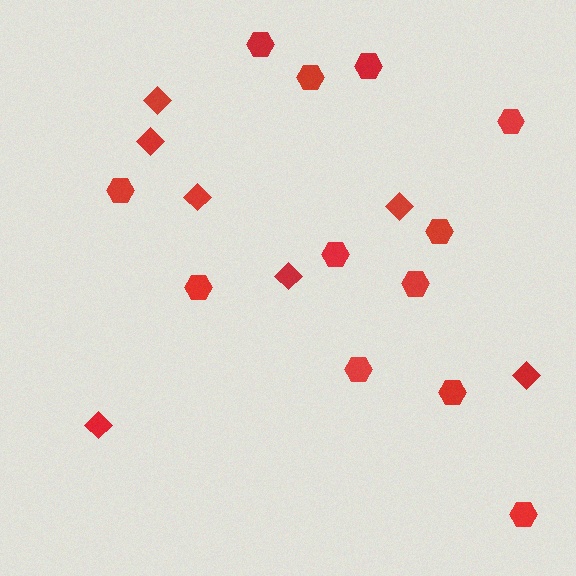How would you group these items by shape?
There are 2 groups: one group of hexagons (12) and one group of diamonds (7).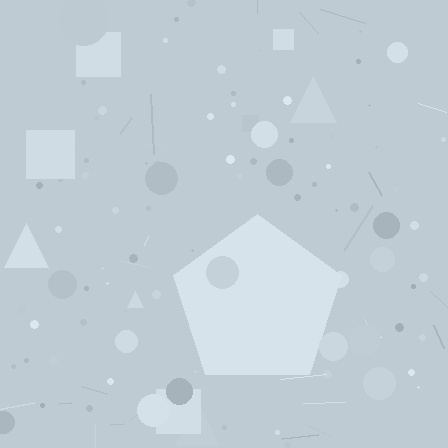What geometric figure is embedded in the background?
A pentagon is embedded in the background.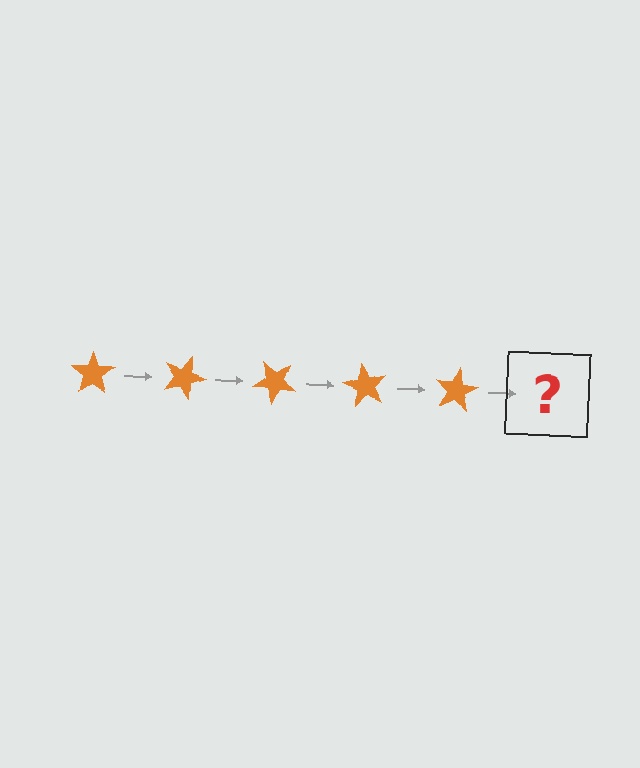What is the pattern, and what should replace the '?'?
The pattern is that the star rotates 20 degrees each step. The '?' should be an orange star rotated 100 degrees.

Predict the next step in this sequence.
The next step is an orange star rotated 100 degrees.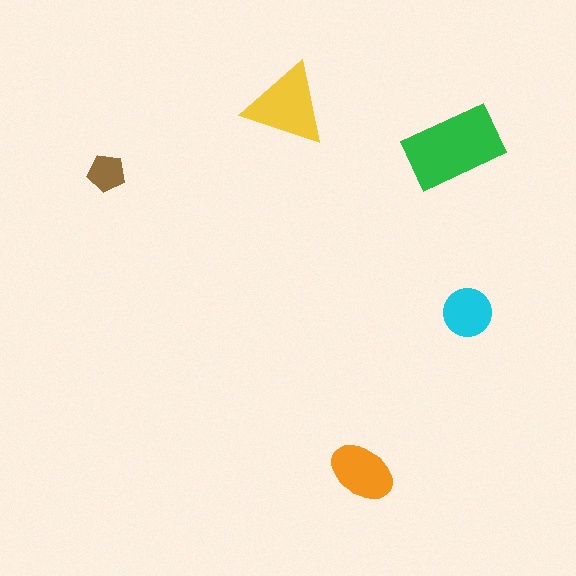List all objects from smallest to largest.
The brown pentagon, the cyan circle, the orange ellipse, the yellow triangle, the green rectangle.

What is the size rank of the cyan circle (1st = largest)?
4th.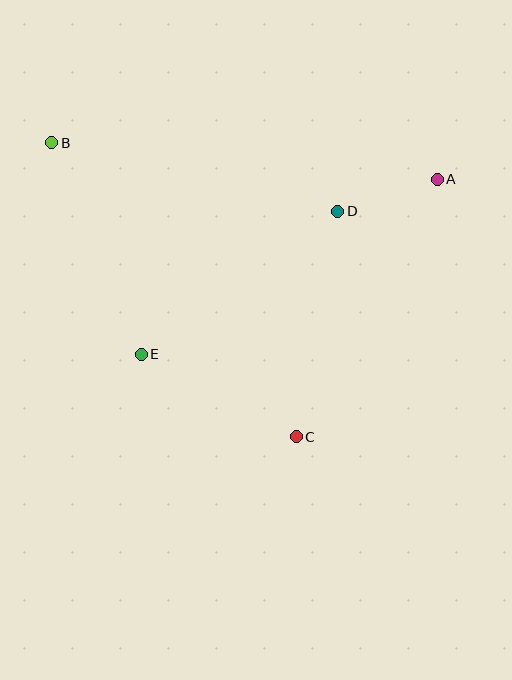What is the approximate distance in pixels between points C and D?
The distance between C and D is approximately 229 pixels.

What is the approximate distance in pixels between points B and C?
The distance between B and C is approximately 382 pixels.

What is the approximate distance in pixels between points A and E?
The distance between A and E is approximately 344 pixels.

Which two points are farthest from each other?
Points A and B are farthest from each other.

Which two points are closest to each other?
Points A and D are closest to each other.